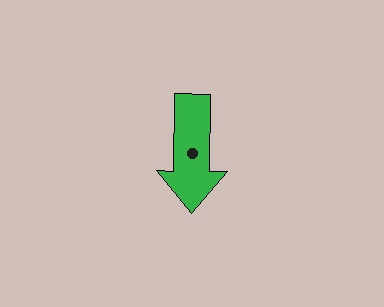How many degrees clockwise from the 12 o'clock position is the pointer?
Approximately 181 degrees.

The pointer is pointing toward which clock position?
Roughly 6 o'clock.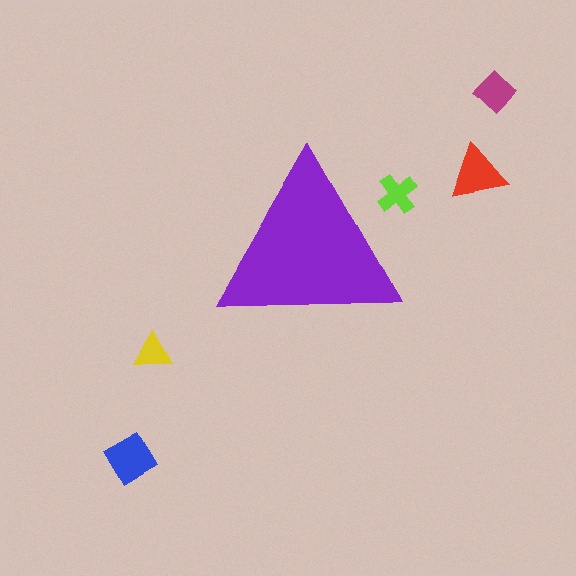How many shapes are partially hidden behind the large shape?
1 shape is partially hidden.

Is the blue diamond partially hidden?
No, the blue diamond is fully visible.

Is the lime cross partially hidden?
Yes, the lime cross is partially hidden behind the purple triangle.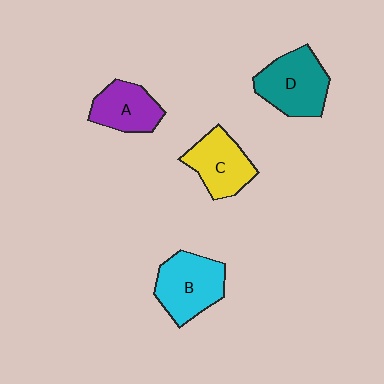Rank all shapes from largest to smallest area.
From largest to smallest: B (cyan), D (teal), C (yellow), A (purple).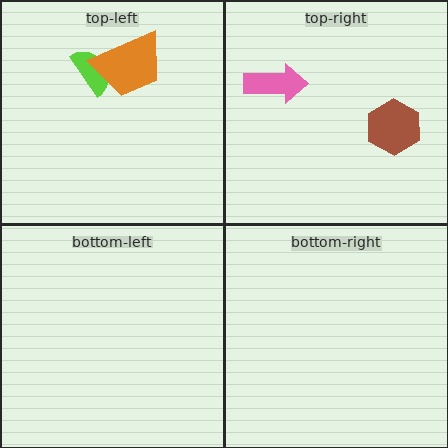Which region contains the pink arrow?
The top-right region.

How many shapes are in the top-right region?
2.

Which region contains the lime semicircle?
The top-left region.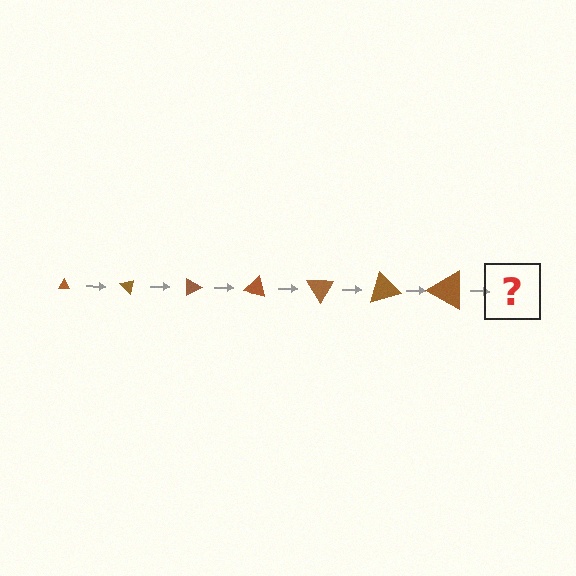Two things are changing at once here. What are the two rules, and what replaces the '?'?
The two rules are that the triangle grows larger each step and it rotates 45 degrees each step. The '?' should be a triangle, larger than the previous one and rotated 315 degrees from the start.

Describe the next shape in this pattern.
It should be a triangle, larger than the previous one and rotated 315 degrees from the start.